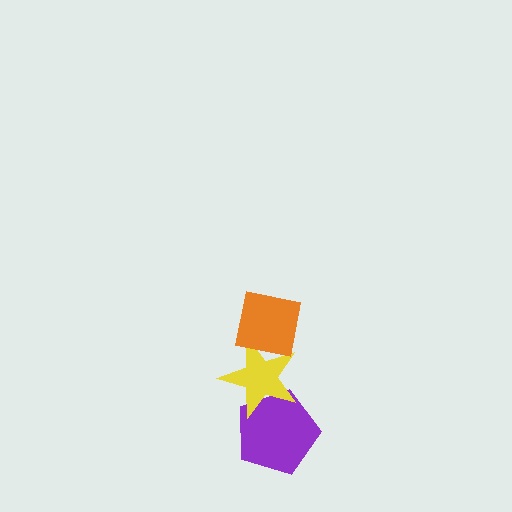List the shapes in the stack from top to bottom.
From top to bottom: the orange square, the yellow star, the purple pentagon.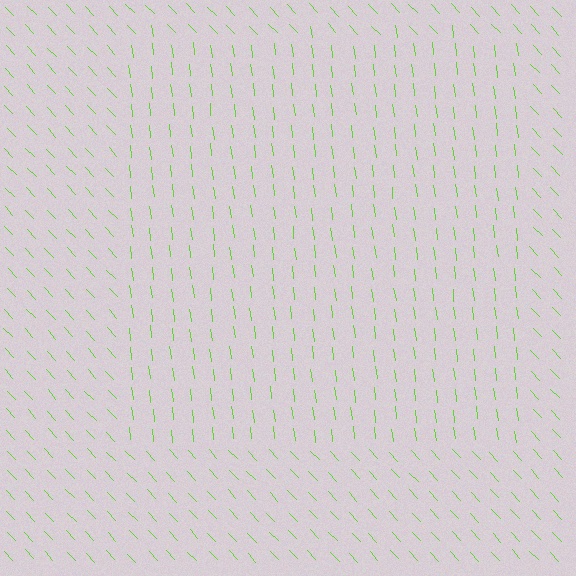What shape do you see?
I see a rectangle.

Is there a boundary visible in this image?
Yes, there is a texture boundary formed by a change in line orientation.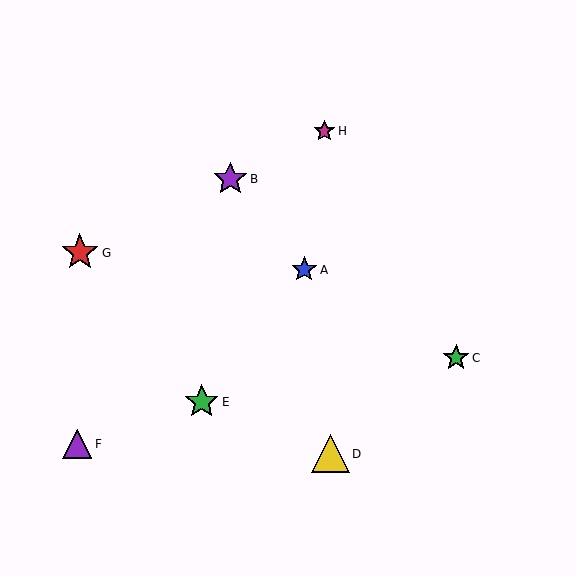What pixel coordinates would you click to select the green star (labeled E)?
Click at (202, 402) to select the green star E.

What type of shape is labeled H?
Shape H is a magenta star.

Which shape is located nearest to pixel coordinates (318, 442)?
The yellow triangle (labeled D) at (330, 454) is nearest to that location.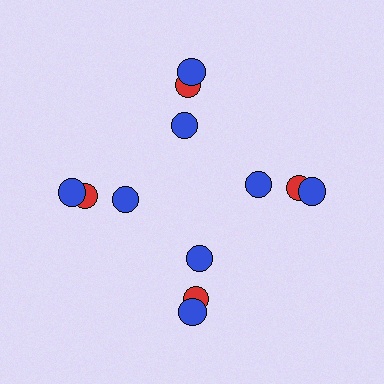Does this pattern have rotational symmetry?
Yes, this pattern has 4-fold rotational symmetry. It looks the same after rotating 90 degrees around the center.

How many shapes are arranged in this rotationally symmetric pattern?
There are 12 shapes, arranged in 4 groups of 3.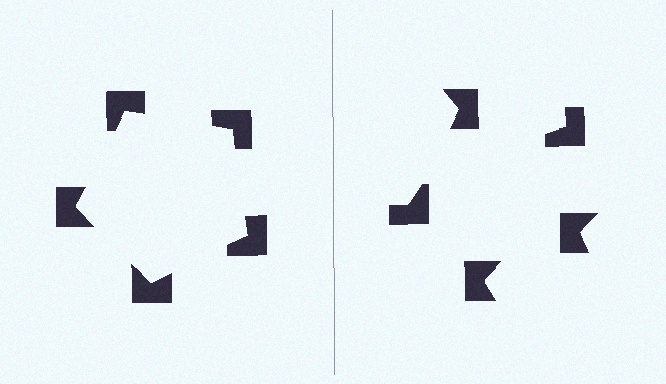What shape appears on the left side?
An illusory pentagon.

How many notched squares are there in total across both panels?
10 — 5 on each side.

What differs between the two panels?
The notched squares are positioned identically on both sides; only the wedge orientations differ. On the left they align to a pentagon; on the right they are misaligned.